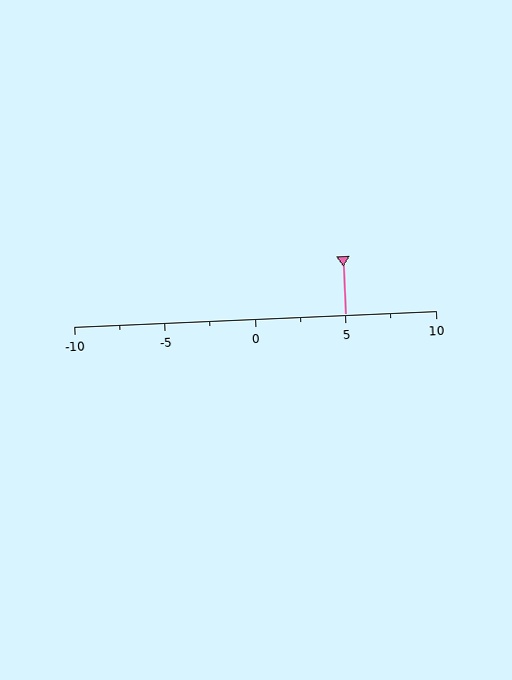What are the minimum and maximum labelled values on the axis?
The axis runs from -10 to 10.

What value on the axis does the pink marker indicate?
The marker indicates approximately 5.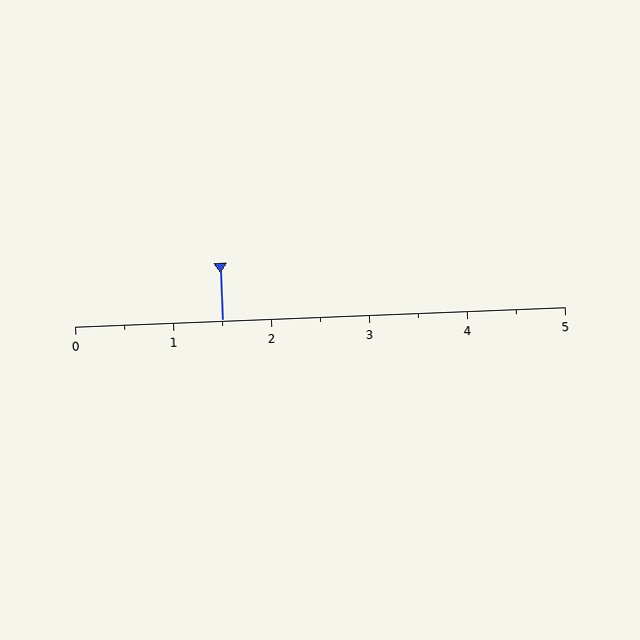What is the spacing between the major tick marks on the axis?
The major ticks are spaced 1 apart.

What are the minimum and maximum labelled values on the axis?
The axis runs from 0 to 5.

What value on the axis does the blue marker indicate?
The marker indicates approximately 1.5.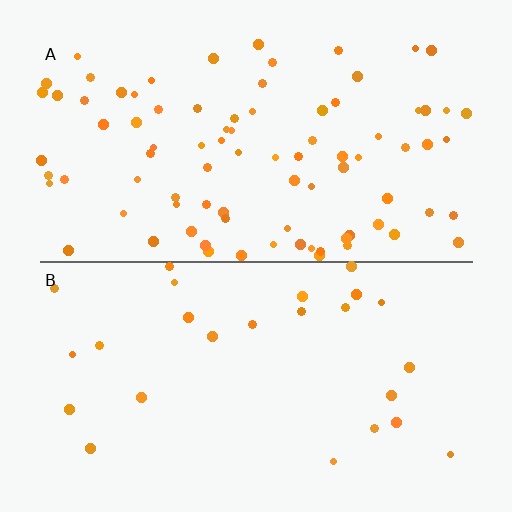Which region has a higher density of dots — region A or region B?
A (the top).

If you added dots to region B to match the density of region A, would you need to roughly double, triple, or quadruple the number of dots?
Approximately triple.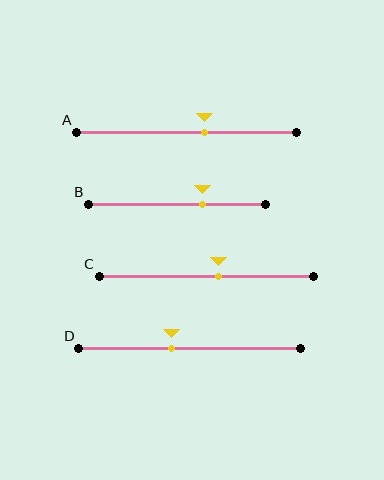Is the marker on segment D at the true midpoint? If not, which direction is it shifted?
No, the marker on segment D is shifted to the left by about 8% of the segment length.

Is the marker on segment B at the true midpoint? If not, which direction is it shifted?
No, the marker on segment B is shifted to the right by about 14% of the segment length.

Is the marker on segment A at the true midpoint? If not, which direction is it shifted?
No, the marker on segment A is shifted to the right by about 8% of the segment length.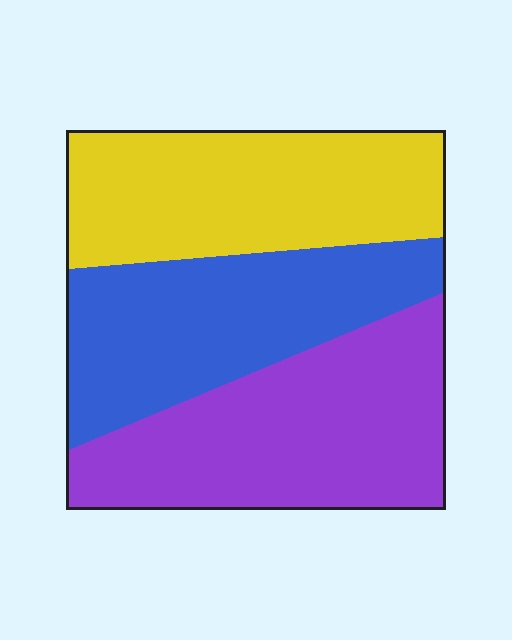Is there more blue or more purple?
Purple.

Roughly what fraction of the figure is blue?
Blue takes up about one third (1/3) of the figure.